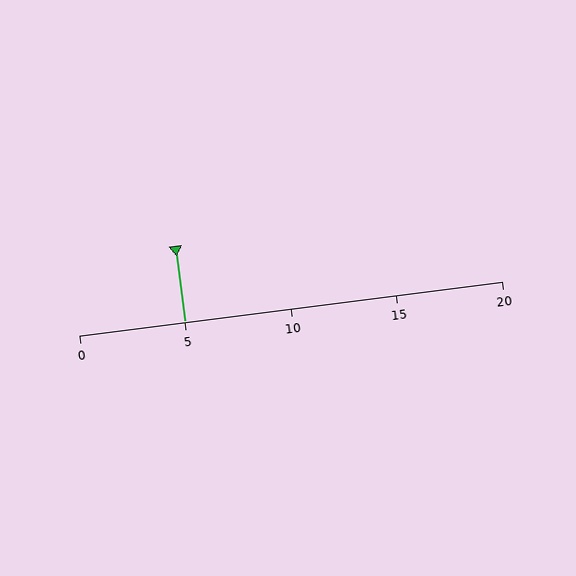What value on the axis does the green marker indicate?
The marker indicates approximately 5.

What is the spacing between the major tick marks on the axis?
The major ticks are spaced 5 apart.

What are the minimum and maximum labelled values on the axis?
The axis runs from 0 to 20.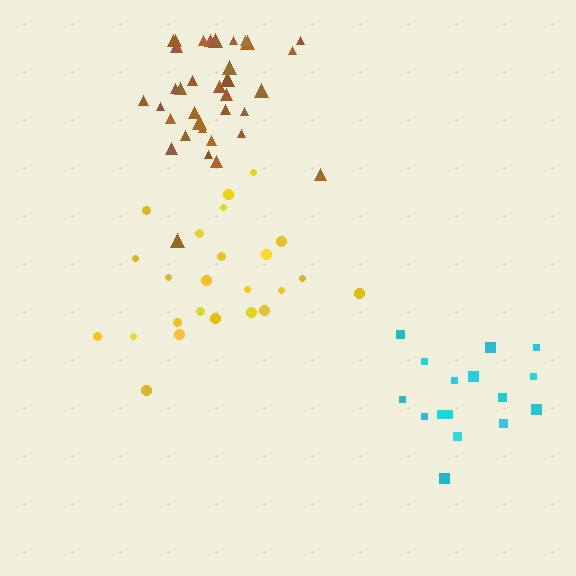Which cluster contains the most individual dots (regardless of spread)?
Brown (35).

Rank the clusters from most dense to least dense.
brown, cyan, yellow.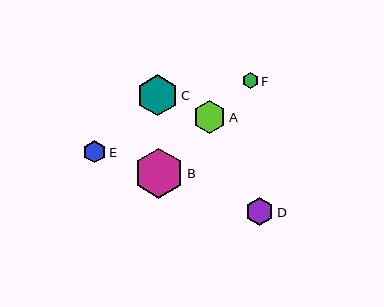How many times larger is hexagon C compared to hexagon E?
Hexagon C is approximately 1.8 times the size of hexagon E.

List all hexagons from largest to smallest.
From largest to smallest: B, C, A, D, E, F.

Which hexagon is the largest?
Hexagon B is the largest with a size of approximately 50 pixels.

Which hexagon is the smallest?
Hexagon F is the smallest with a size of approximately 16 pixels.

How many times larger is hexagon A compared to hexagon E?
Hexagon A is approximately 1.5 times the size of hexagon E.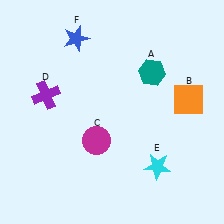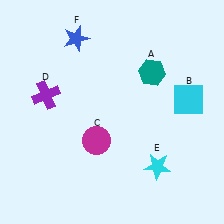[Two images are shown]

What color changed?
The square (B) changed from orange in Image 1 to cyan in Image 2.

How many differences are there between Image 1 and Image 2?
There is 1 difference between the two images.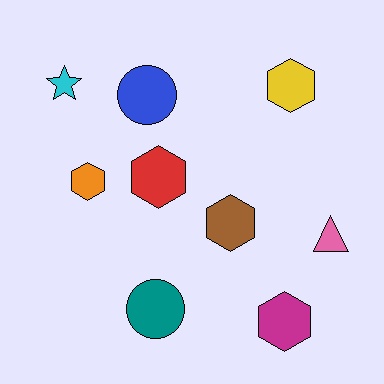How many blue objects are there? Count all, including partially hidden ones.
There is 1 blue object.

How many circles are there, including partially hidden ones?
There are 2 circles.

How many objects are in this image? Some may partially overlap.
There are 9 objects.